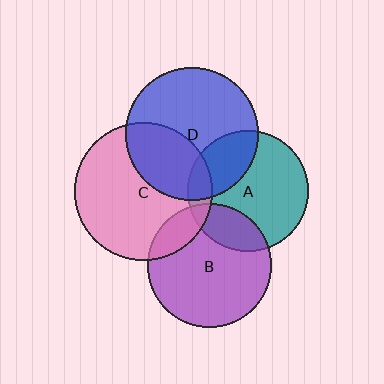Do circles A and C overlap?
Yes.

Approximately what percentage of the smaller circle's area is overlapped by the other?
Approximately 10%.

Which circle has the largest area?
Circle C (pink).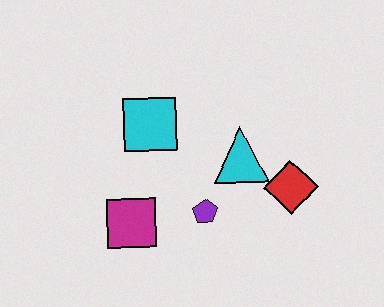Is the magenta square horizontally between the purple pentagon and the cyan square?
No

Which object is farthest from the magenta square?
The red diamond is farthest from the magenta square.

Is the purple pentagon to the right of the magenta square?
Yes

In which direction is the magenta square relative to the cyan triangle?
The magenta square is to the left of the cyan triangle.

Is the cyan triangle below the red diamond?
No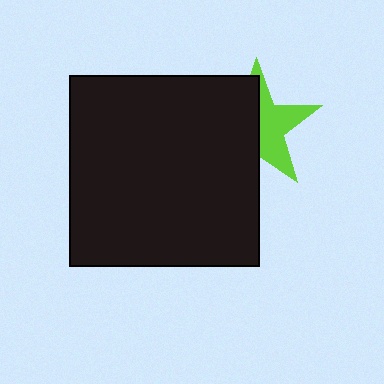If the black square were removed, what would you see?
You would see the complete lime star.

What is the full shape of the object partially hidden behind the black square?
The partially hidden object is a lime star.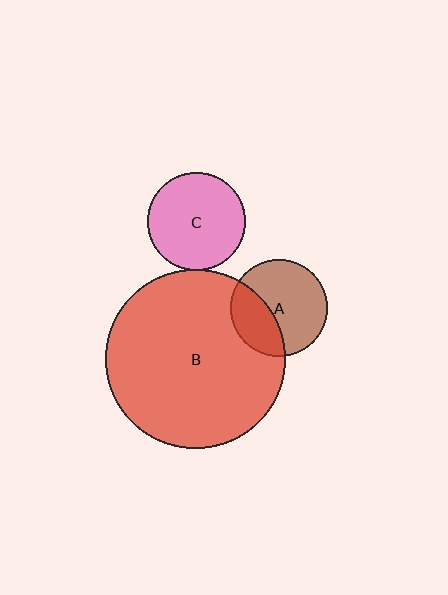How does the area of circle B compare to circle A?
Approximately 3.4 times.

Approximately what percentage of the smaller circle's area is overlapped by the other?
Approximately 5%.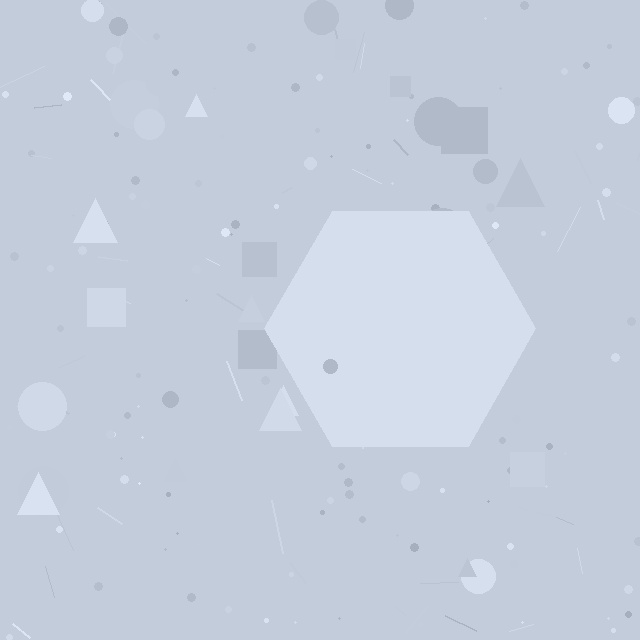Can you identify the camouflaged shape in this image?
The camouflaged shape is a hexagon.